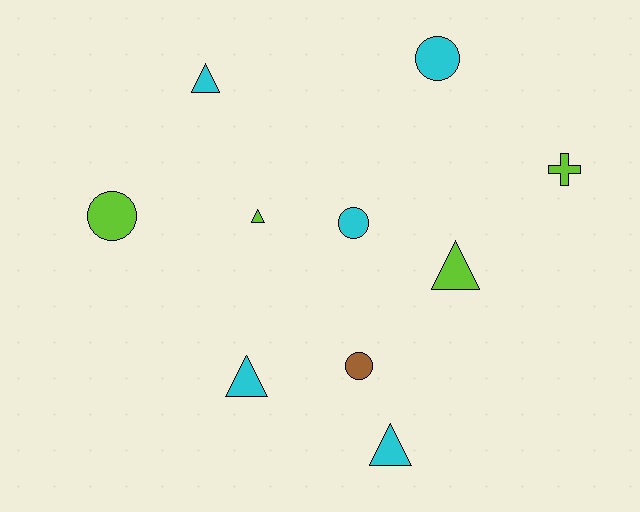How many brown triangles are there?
There are no brown triangles.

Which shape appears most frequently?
Triangle, with 5 objects.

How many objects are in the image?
There are 10 objects.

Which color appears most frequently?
Cyan, with 5 objects.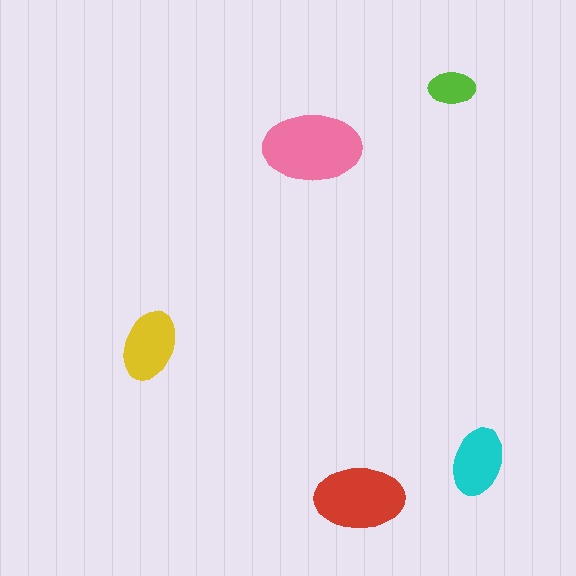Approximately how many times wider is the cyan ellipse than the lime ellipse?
About 1.5 times wider.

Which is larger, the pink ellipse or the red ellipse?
The pink one.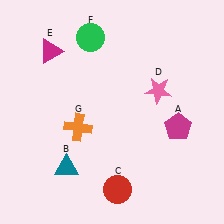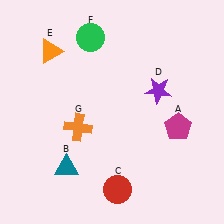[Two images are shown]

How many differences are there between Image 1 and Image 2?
There are 2 differences between the two images.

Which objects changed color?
D changed from pink to purple. E changed from magenta to orange.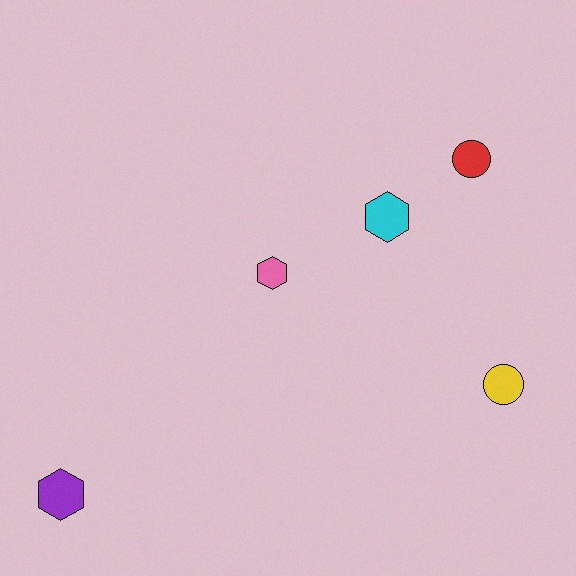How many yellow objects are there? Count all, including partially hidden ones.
There is 1 yellow object.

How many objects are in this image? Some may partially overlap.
There are 5 objects.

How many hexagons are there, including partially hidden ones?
There are 3 hexagons.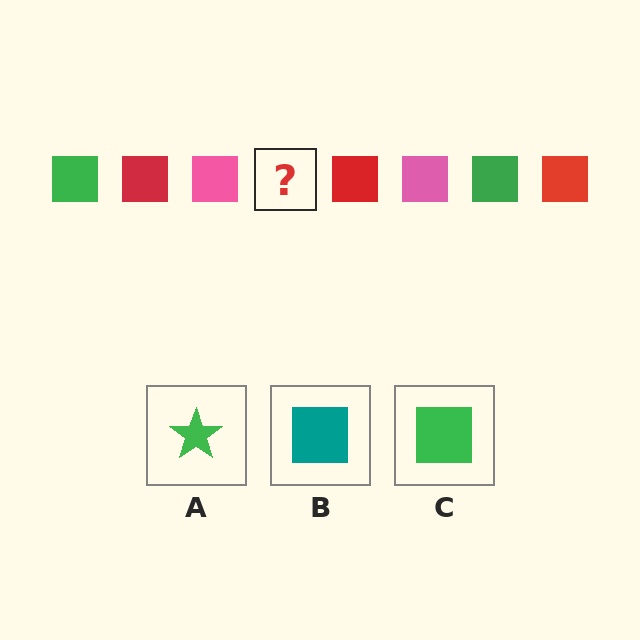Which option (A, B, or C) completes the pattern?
C.